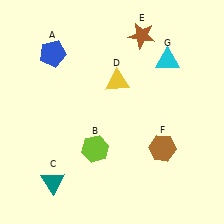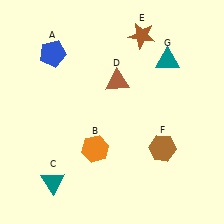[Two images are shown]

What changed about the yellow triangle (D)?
In Image 1, D is yellow. In Image 2, it changed to brown.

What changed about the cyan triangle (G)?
In Image 1, G is cyan. In Image 2, it changed to teal.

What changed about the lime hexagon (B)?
In Image 1, B is lime. In Image 2, it changed to orange.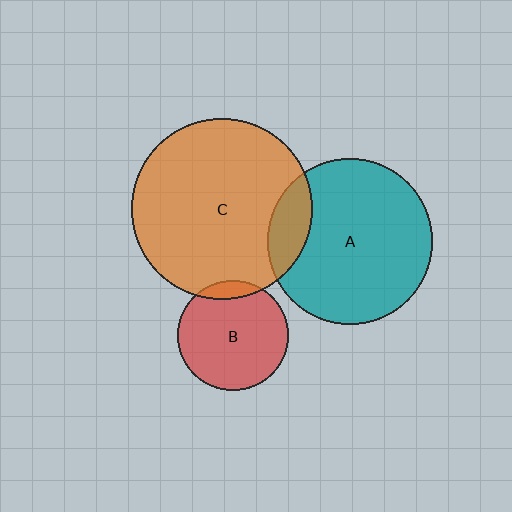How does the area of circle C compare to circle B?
Approximately 2.7 times.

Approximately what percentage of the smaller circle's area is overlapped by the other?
Approximately 10%.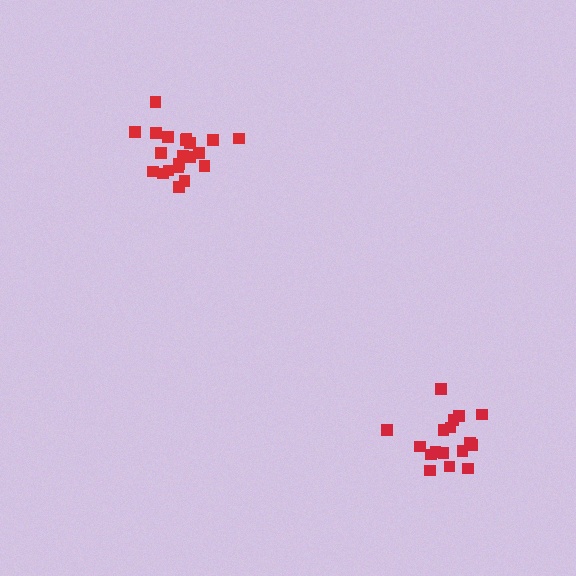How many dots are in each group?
Group 1: 21 dots, Group 2: 17 dots (38 total).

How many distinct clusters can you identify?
There are 2 distinct clusters.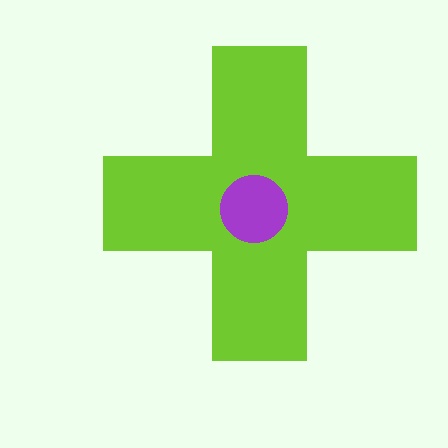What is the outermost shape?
The lime cross.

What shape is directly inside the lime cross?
The purple circle.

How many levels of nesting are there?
2.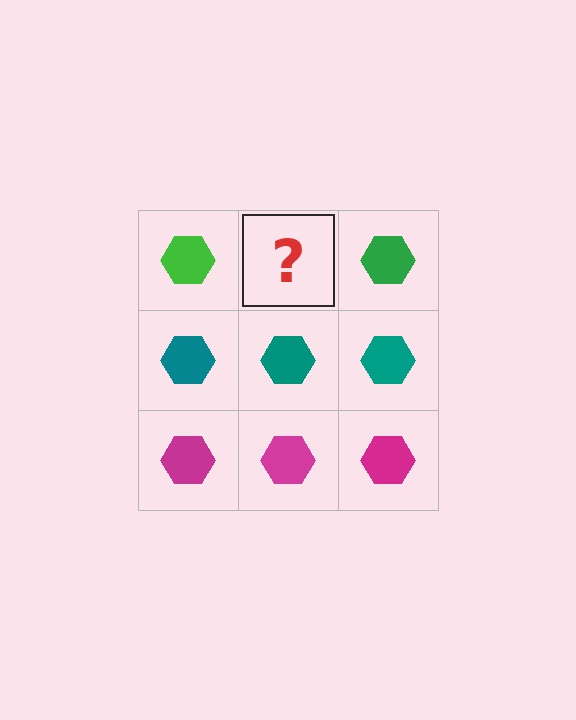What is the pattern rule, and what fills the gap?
The rule is that each row has a consistent color. The gap should be filled with a green hexagon.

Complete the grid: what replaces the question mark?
The question mark should be replaced with a green hexagon.